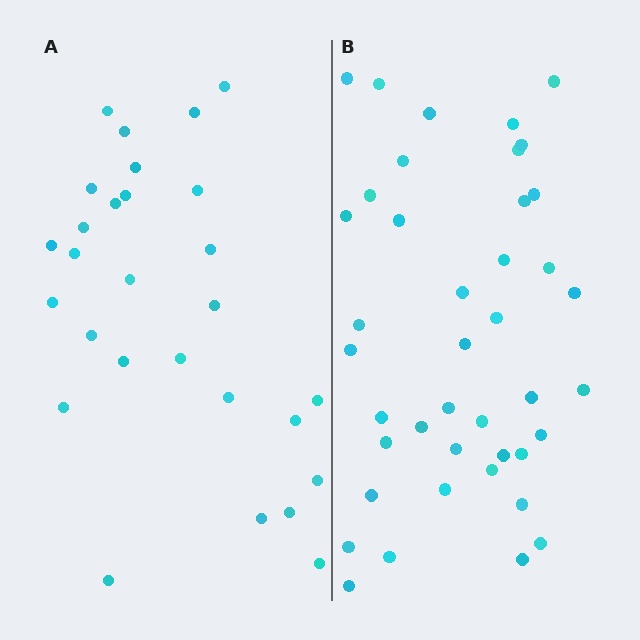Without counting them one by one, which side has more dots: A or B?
Region B (the right region) has more dots.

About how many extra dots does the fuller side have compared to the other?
Region B has approximately 15 more dots than region A.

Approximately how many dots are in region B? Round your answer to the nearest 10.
About 40 dots. (The exact count is 41, which rounds to 40.)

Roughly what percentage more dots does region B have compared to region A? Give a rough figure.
About 45% more.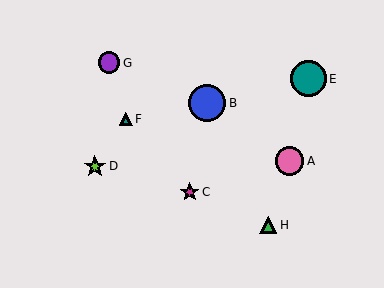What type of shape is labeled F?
Shape F is a teal triangle.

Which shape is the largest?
The blue circle (labeled B) is the largest.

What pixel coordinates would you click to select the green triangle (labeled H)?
Click at (268, 225) to select the green triangle H.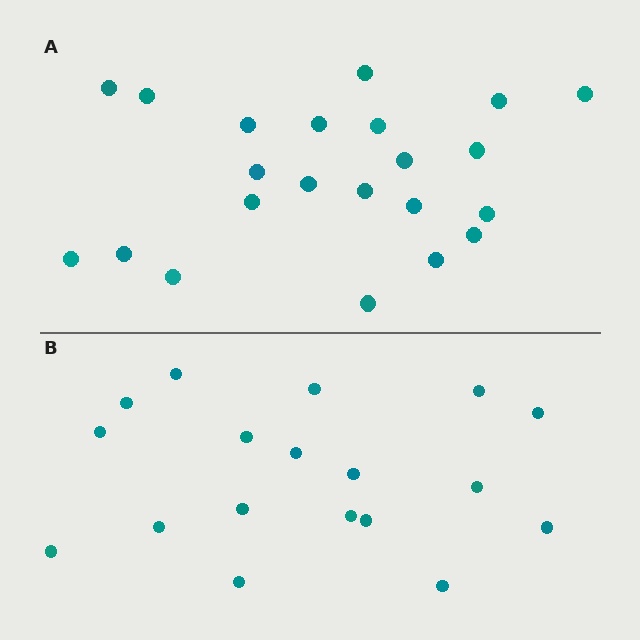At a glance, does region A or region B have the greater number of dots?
Region A (the top region) has more dots.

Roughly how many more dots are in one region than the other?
Region A has about 4 more dots than region B.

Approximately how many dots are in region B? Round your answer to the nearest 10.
About 20 dots. (The exact count is 18, which rounds to 20.)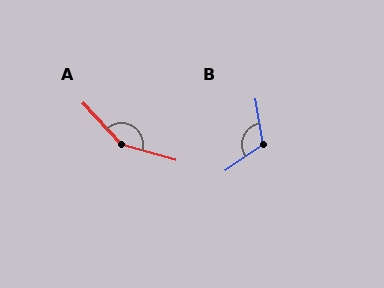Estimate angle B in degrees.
Approximately 115 degrees.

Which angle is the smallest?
B, at approximately 115 degrees.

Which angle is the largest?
A, at approximately 149 degrees.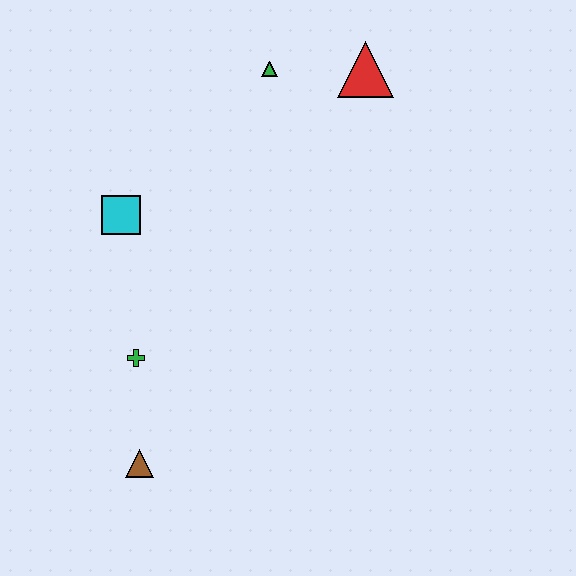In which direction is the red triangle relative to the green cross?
The red triangle is above the green cross.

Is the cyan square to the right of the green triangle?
No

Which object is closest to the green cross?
The brown triangle is closest to the green cross.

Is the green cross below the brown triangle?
No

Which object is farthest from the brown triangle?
The red triangle is farthest from the brown triangle.